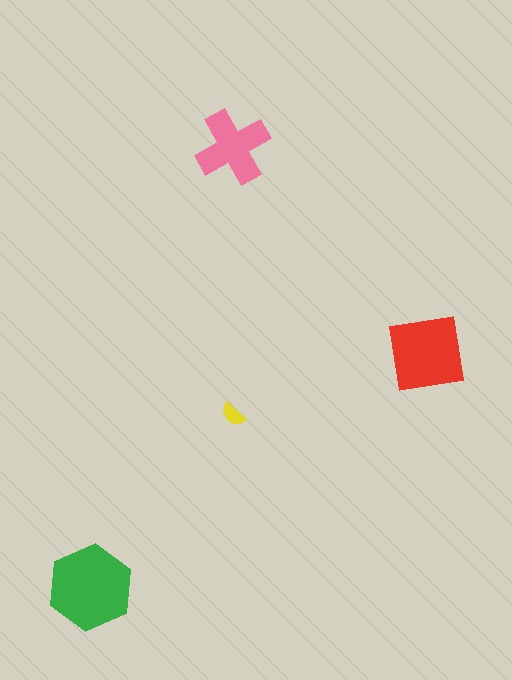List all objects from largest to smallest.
The green hexagon, the red square, the pink cross, the yellow semicircle.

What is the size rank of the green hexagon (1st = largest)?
1st.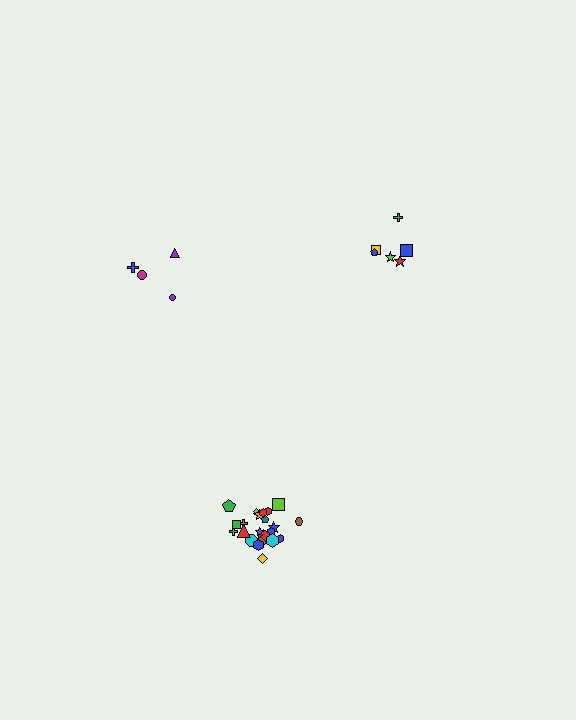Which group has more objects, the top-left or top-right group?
The top-right group.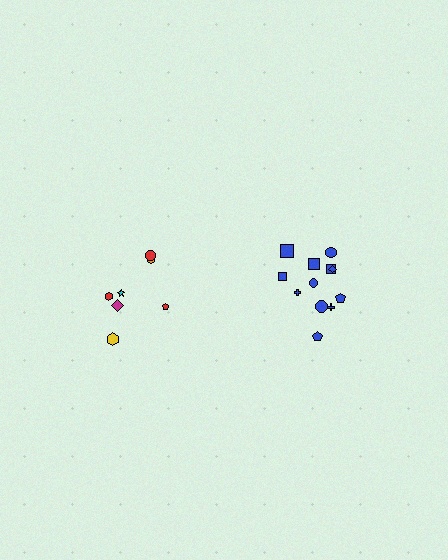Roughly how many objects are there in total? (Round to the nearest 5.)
Roughly 20 objects in total.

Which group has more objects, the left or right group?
The right group.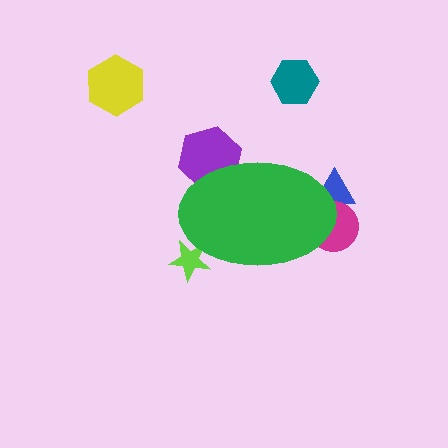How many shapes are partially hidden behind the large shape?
4 shapes are partially hidden.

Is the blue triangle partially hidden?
Yes, the blue triangle is partially hidden behind the green ellipse.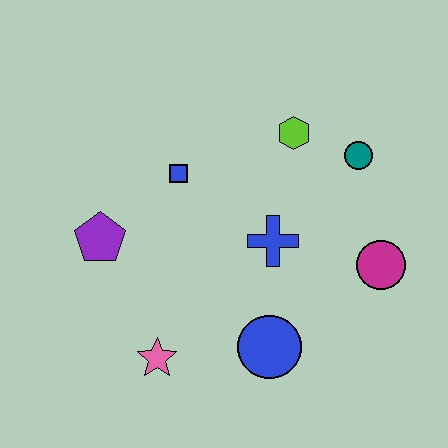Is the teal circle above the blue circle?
Yes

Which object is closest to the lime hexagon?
The teal circle is closest to the lime hexagon.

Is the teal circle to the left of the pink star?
No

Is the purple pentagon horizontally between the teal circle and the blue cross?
No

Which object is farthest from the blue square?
The magenta circle is farthest from the blue square.